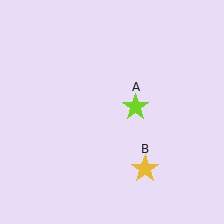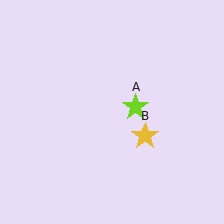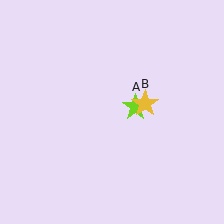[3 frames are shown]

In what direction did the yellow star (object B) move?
The yellow star (object B) moved up.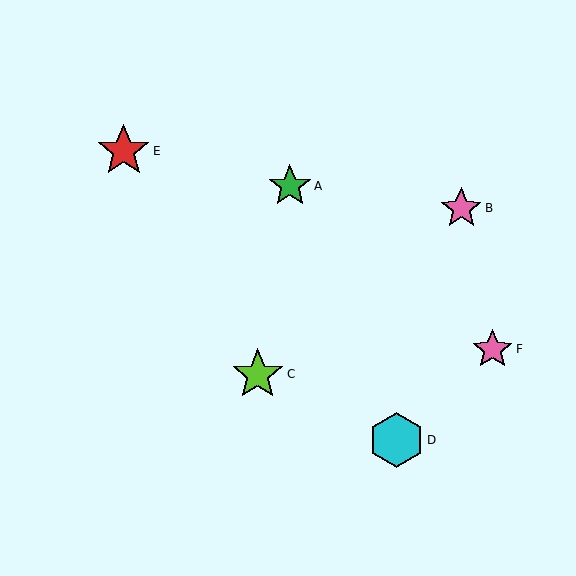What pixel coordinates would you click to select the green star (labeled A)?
Click at (290, 186) to select the green star A.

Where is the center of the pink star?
The center of the pink star is at (493, 349).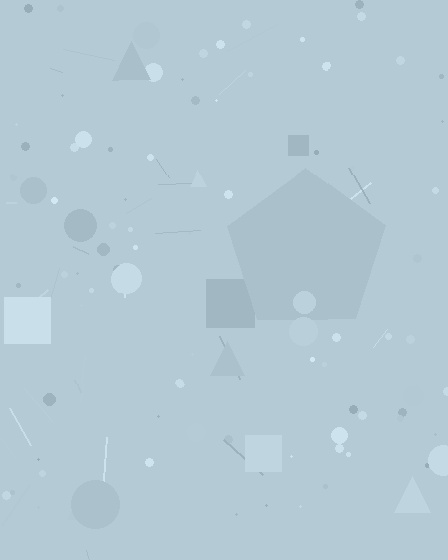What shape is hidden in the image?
A pentagon is hidden in the image.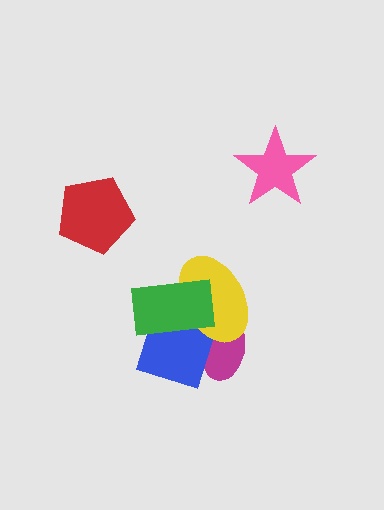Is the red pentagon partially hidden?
No, no other shape covers it.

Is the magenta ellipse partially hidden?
Yes, it is partially covered by another shape.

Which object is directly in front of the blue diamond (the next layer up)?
The yellow ellipse is directly in front of the blue diamond.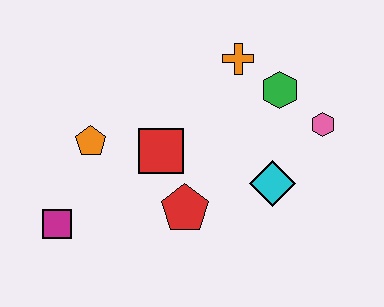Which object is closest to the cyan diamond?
The pink hexagon is closest to the cyan diamond.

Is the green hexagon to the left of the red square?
No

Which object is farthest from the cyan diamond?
The magenta square is farthest from the cyan diamond.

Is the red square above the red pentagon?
Yes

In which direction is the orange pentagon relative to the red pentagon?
The orange pentagon is to the left of the red pentagon.